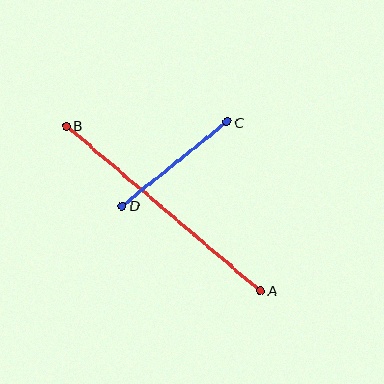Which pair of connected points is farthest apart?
Points A and B are farthest apart.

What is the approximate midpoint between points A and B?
The midpoint is at approximately (164, 208) pixels.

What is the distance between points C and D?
The distance is approximately 134 pixels.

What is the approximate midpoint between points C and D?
The midpoint is at approximately (175, 164) pixels.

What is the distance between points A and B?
The distance is approximately 254 pixels.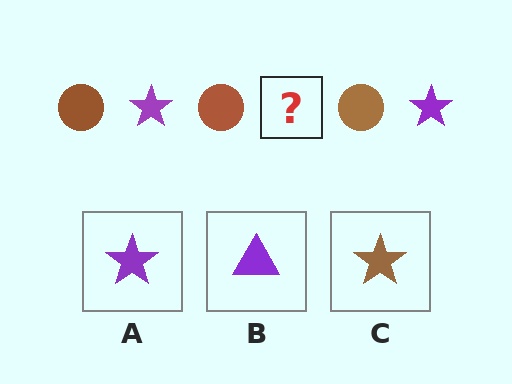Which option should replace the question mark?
Option A.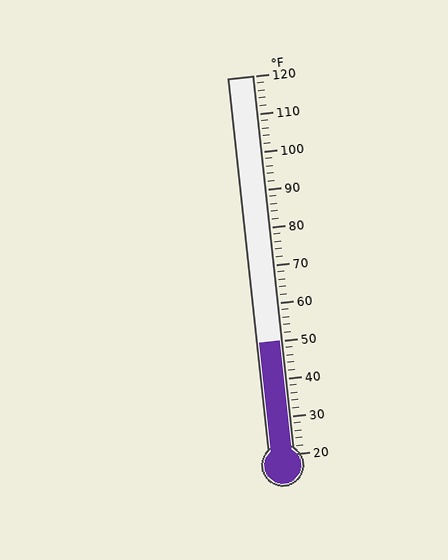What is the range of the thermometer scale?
The thermometer scale ranges from 20°F to 120°F.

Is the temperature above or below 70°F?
The temperature is below 70°F.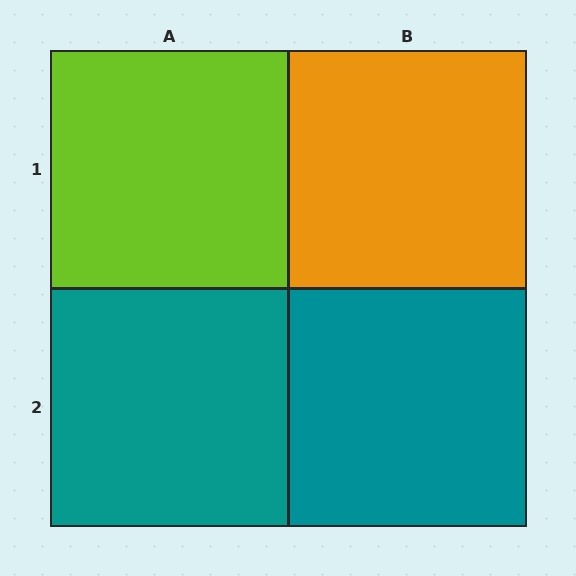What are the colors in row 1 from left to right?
Lime, orange.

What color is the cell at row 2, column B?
Teal.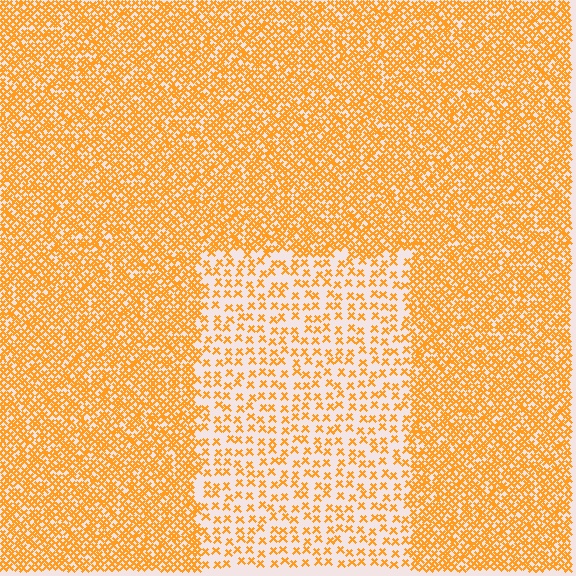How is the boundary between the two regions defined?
The boundary is defined by a change in element density (approximately 2.6x ratio). All elements are the same color, size, and shape.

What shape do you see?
I see a rectangle.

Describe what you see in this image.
The image contains small orange elements arranged at two different densities. A rectangle-shaped region is visible where the elements are less densely packed than the surrounding area.